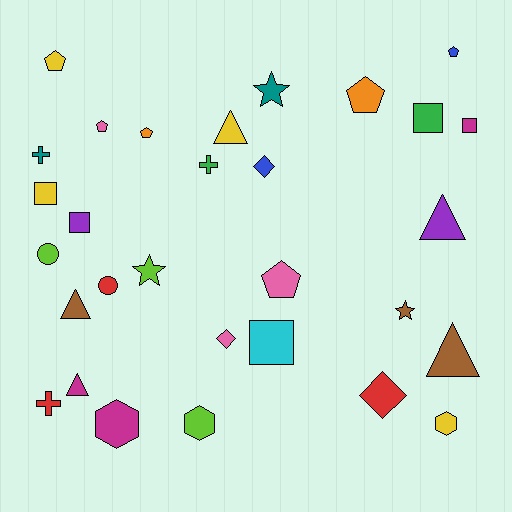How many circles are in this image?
There are 2 circles.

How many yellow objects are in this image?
There are 4 yellow objects.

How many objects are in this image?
There are 30 objects.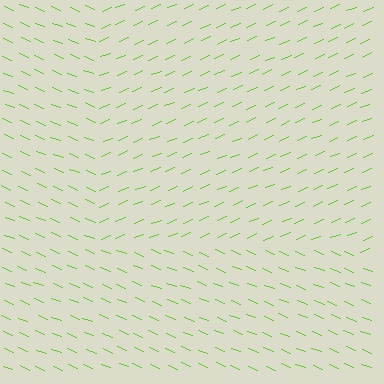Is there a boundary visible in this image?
Yes, there is a texture boundary formed by a change in line orientation.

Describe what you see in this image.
The image is filled with small lime line segments. A rectangle region in the image has lines oriented differently from the surrounding lines, creating a visible texture boundary.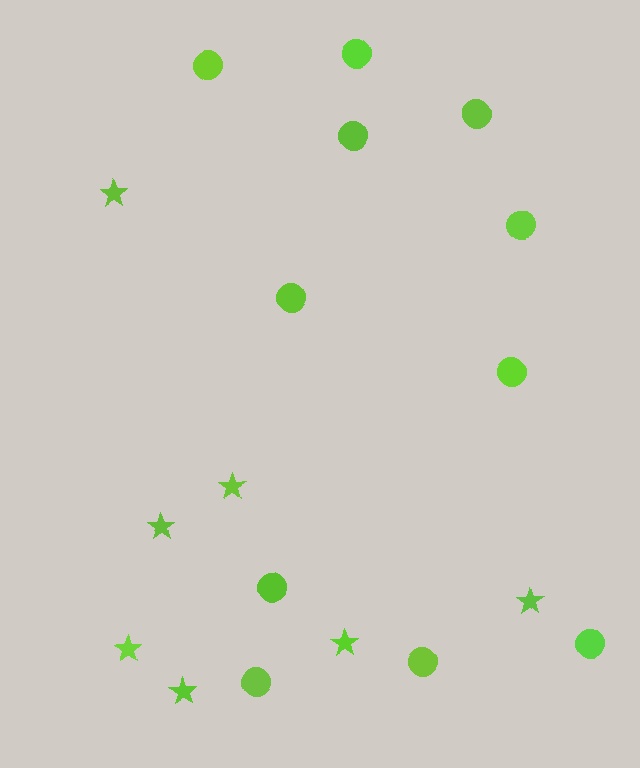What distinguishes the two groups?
There are 2 groups: one group of circles (11) and one group of stars (7).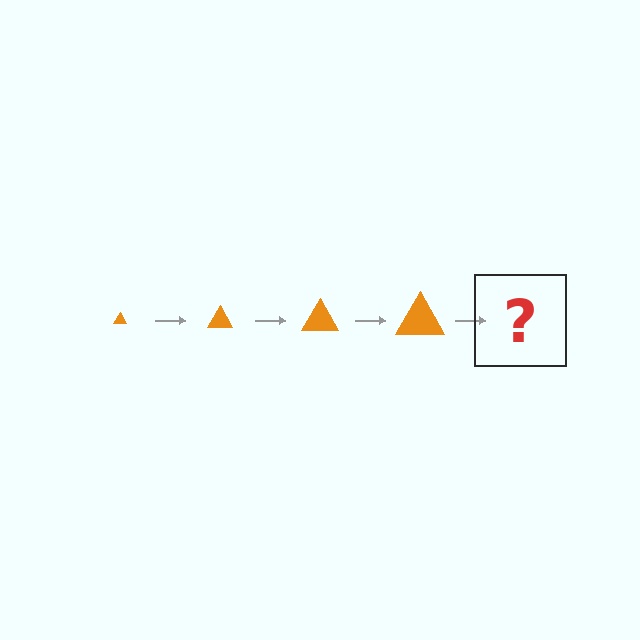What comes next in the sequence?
The next element should be an orange triangle, larger than the previous one.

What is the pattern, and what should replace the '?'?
The pattern is that the triangle gets progressively larger each step. The '?' should be an orange triangle, larger than the previous one.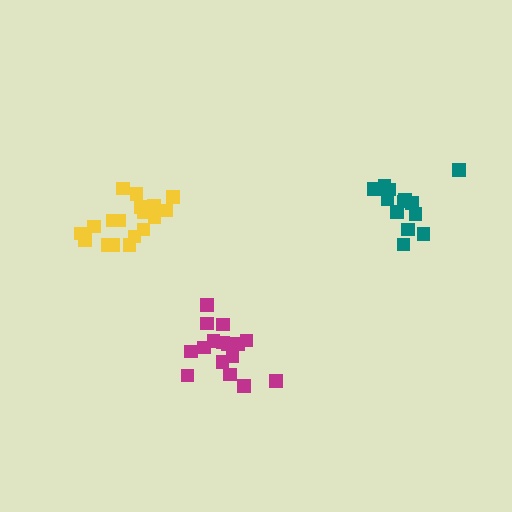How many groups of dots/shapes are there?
There are 3 groups.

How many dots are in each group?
Group 1: 16 dots, Group 2: 13 dots, Group 3: 18 dots (47 total).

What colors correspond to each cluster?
The clusters are colored: magenta, teal, yellow.